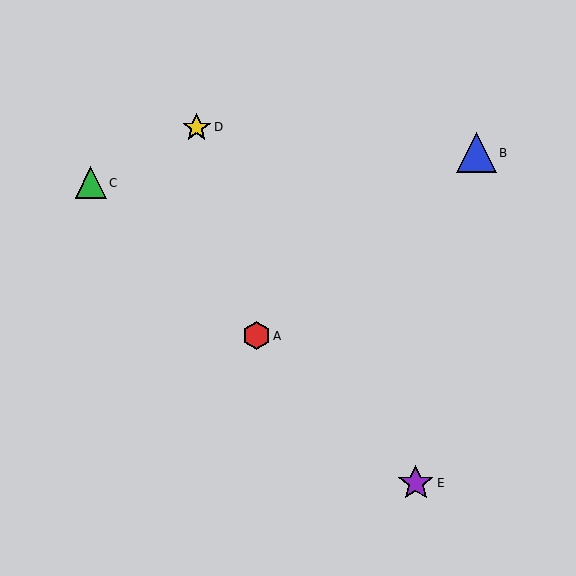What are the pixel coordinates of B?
Object B is at (476, 153).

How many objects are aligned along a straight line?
3 objects (A, C, E) are aligned along a straight line.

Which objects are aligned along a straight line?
Objects A, C, E are aligned along a straight line.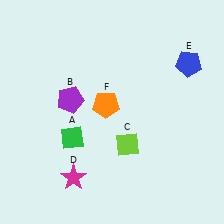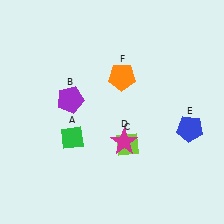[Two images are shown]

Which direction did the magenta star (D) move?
The magenta star (D) moved right.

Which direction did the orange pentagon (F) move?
The orange pentagon (F) moved up.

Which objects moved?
The objects that moved are: the magenta star (D), the blue pentagon (E), the orange pentagon (F).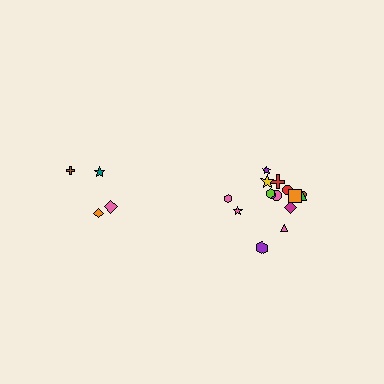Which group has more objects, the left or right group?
The right group.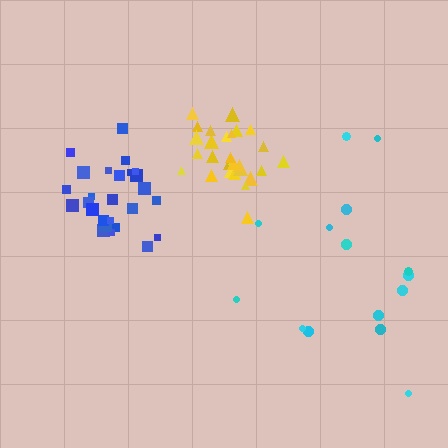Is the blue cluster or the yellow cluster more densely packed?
Yellow.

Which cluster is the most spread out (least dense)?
Cyan.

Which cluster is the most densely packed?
Yellow.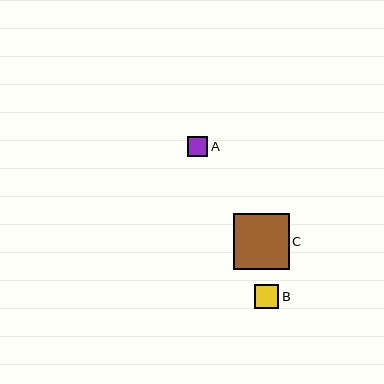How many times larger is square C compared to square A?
Square C is approximately 2.8 times the size of square A.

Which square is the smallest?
Square A is the smallest with a size of approximately 20 pixels.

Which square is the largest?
Square C is the largest with a size of approximately 56 pixels.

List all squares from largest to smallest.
From largest to smallest: C, B, A.